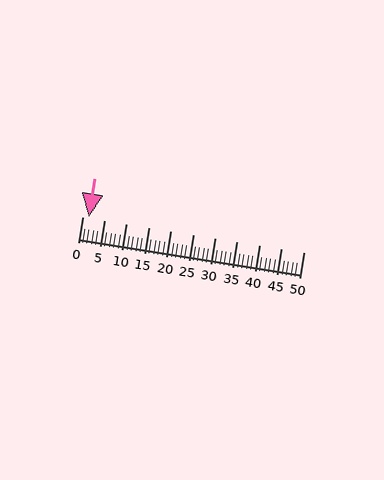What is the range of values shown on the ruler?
The ruler shows values from 0 to 50.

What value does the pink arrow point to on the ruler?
The pink arrow points to approximately 2.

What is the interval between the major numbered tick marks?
The major tick marks are spaced 5 units apart.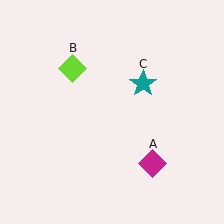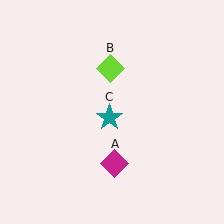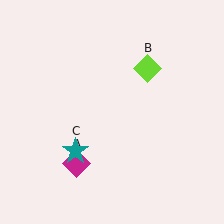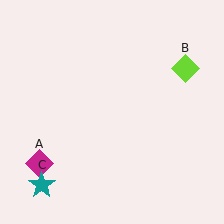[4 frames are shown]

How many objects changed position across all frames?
3 objects changed position: magenta diamond (object A), lime diamond (object B), teal star (object C).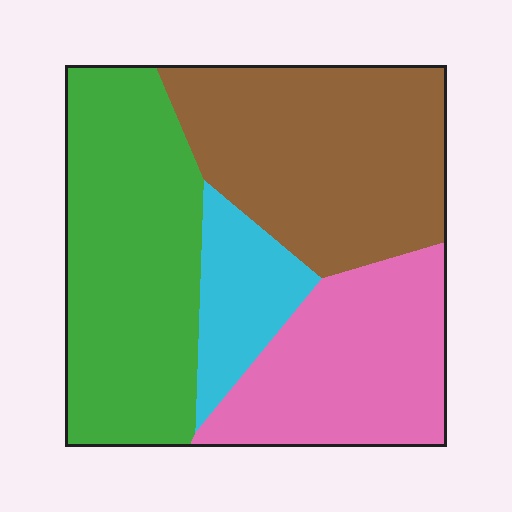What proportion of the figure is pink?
Pink covers 24% of the figure.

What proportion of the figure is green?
Green takes up about one third (1/3) of the figure.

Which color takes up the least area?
Cyan, at roughly 10%.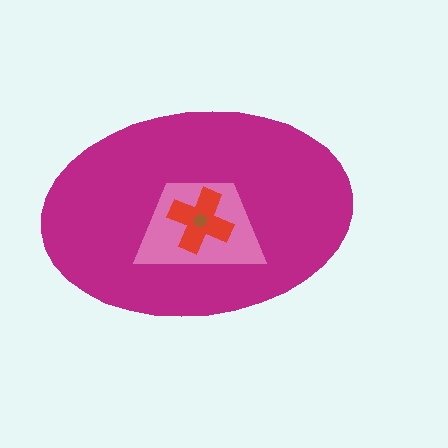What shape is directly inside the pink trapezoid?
The red cross.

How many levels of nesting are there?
4.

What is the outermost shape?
The magenta ellipse.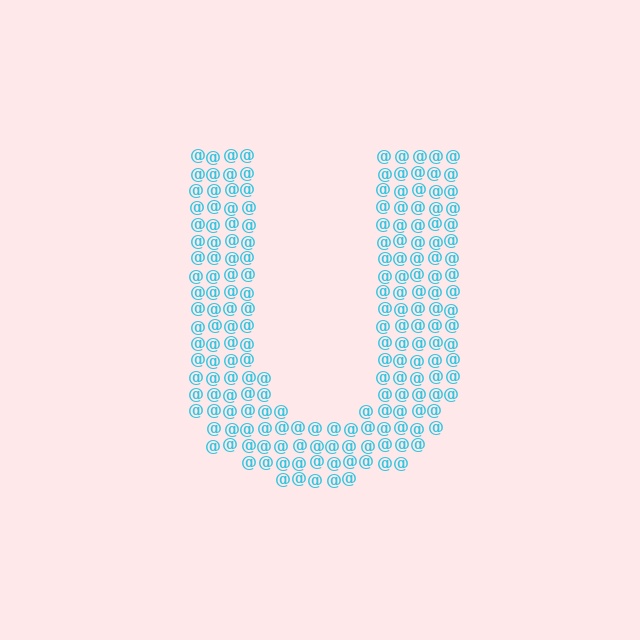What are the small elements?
The small elements are at signs.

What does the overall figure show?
The overall figure shows the letter U.